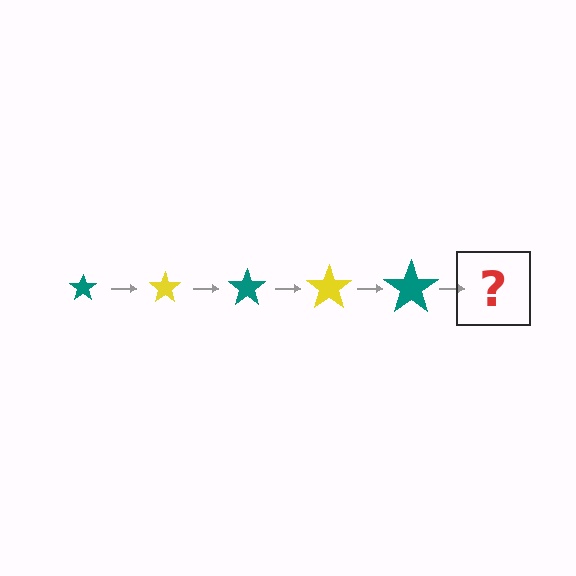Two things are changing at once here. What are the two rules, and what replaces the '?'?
The two rules are that the star grows larger each step and the color cycles through teal and yellow. The '?' should be a yellow star, larger than the previous one.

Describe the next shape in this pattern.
It should be a yellow star, larger than the previous one.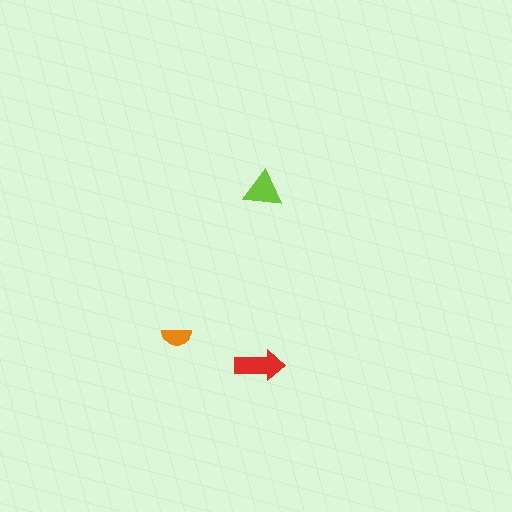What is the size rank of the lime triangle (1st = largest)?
2nd.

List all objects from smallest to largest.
The orange semicircle, the lime triangle, the red arrow.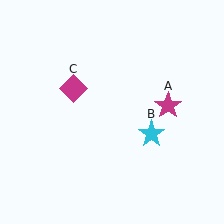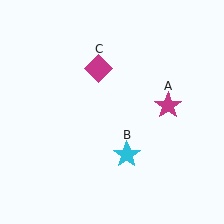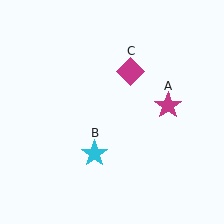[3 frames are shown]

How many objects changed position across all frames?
2 objects changed position: cyan star (object B), magenta diamond (object C).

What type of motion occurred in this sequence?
The cyan star (object B), magenta diamond (object C) rotated clockwise around the center of the scene.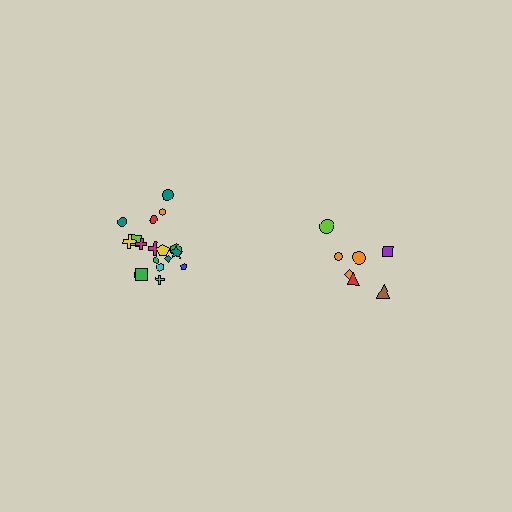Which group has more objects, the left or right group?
The left group.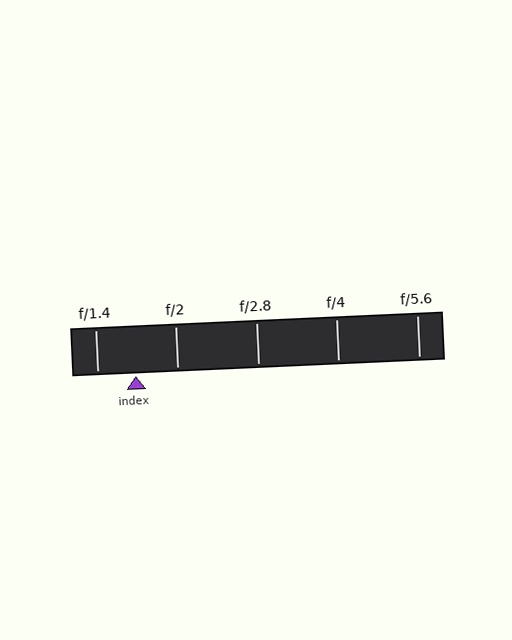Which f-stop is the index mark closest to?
The index mark is closest to f/1.4.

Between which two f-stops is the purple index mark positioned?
The index mark is between f/1.4 and f/2.